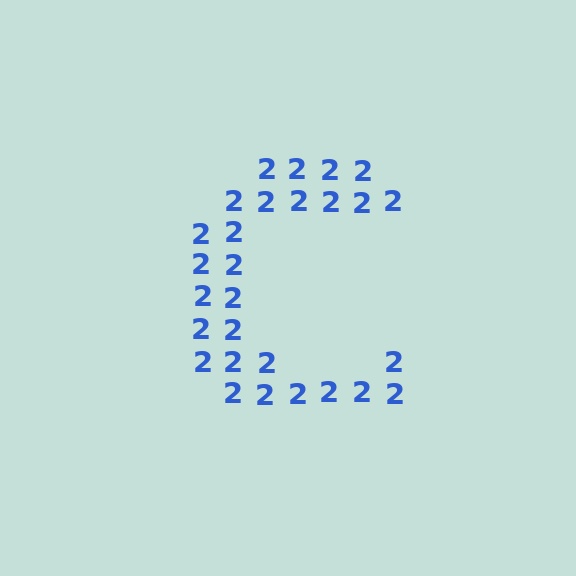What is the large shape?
The large shape is the letter C.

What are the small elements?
The small elements are digit 2's.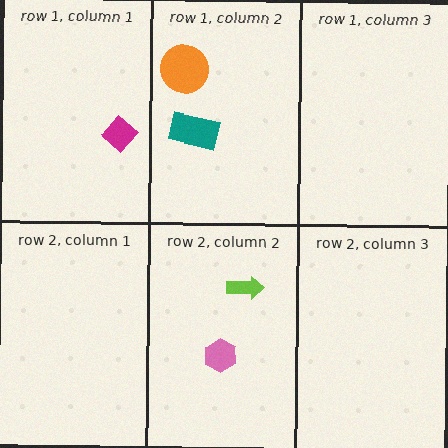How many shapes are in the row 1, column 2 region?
2.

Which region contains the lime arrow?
The row 2, column 2 region.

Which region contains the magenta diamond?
The row 1, column 1 region.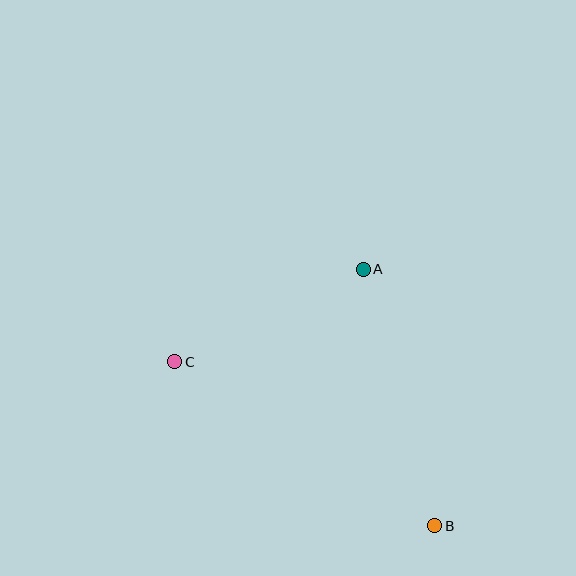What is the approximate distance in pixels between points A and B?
The distance between A and B is approximately 266 pixels.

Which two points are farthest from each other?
Points B and C are farthest from each other.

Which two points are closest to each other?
Points A and C are closest to each other.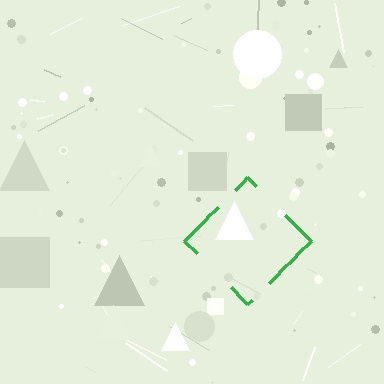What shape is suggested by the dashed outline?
The dashed outline suggests a diamond.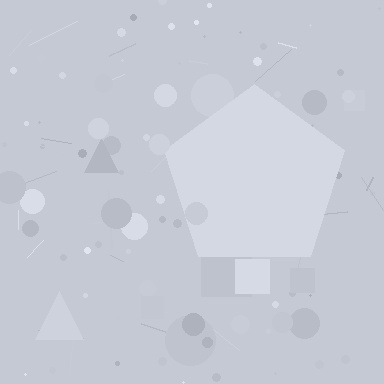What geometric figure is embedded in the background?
A pentagon is embedded in the background.